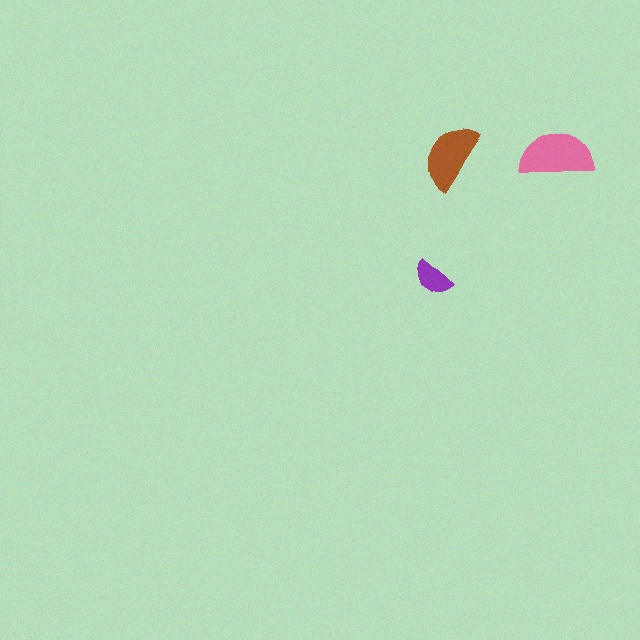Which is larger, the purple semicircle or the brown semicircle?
The brown one.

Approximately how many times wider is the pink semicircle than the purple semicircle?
About 2 times wider.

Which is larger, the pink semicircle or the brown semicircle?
The pink one.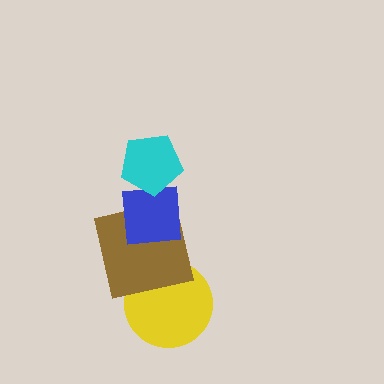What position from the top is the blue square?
The blue square is 2nd from the top.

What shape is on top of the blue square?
The cyan pentagon is on top of the blue square.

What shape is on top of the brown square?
The blue square is on top of the brown square.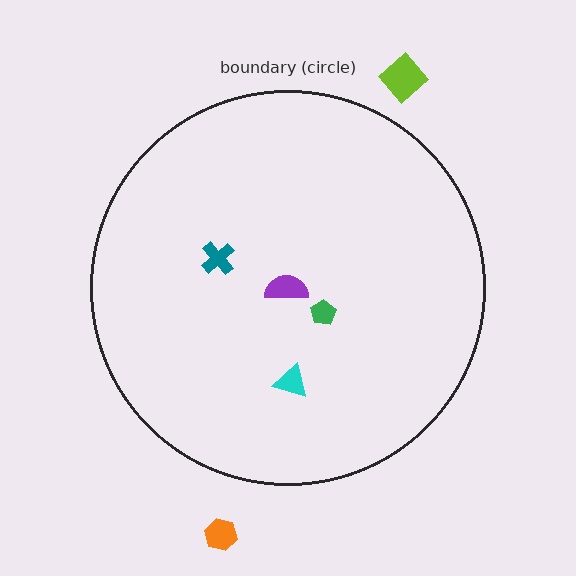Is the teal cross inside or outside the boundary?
Inside.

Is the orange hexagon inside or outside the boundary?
Outside.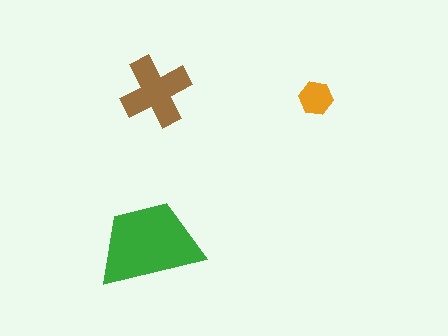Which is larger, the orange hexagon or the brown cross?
The brown cross.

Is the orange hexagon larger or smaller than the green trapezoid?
Smaller.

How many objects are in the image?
There are 3 objects in the image.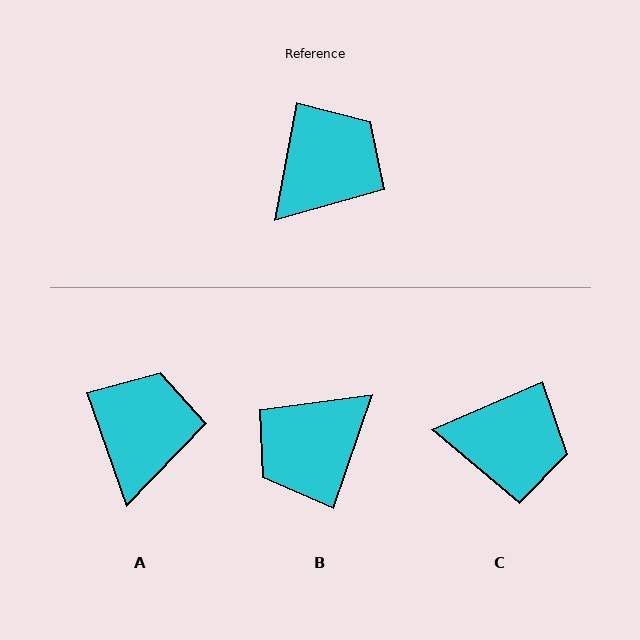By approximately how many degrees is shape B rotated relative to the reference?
Approximately 171 degrees counter-clockwise.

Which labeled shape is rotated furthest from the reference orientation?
B, about 171 degrees away.